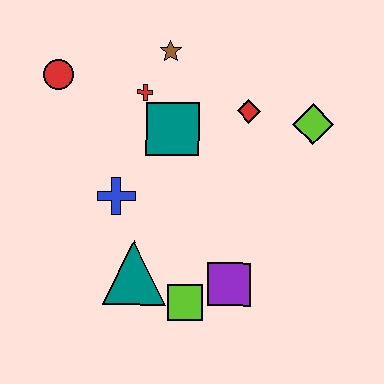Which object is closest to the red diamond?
The lime diamond is closest to the red diamond.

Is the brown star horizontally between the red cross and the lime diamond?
Yes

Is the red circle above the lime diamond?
Yes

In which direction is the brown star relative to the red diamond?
The brown star is to the left of the red diamond.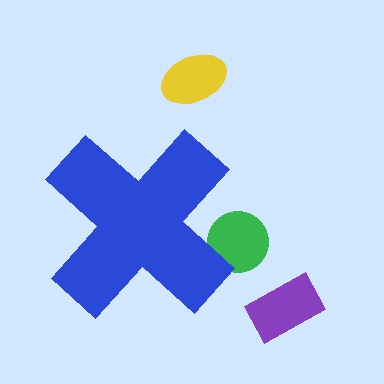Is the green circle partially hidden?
Yes, the green circle is partially hidden behind the blue cross.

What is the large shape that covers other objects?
A blue cross.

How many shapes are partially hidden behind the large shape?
1 shape is partially hidden.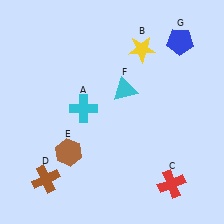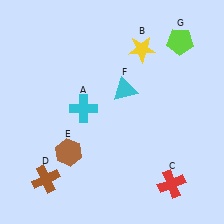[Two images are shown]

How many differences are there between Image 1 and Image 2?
There is 1 difference between the two images.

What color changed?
The pentagon (G) changed from blue in Image 1 to lime in Image 2.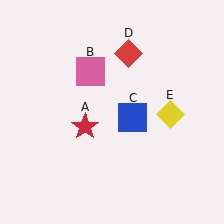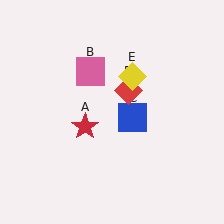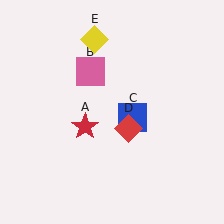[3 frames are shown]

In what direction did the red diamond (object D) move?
The red diamond (object D) moved down.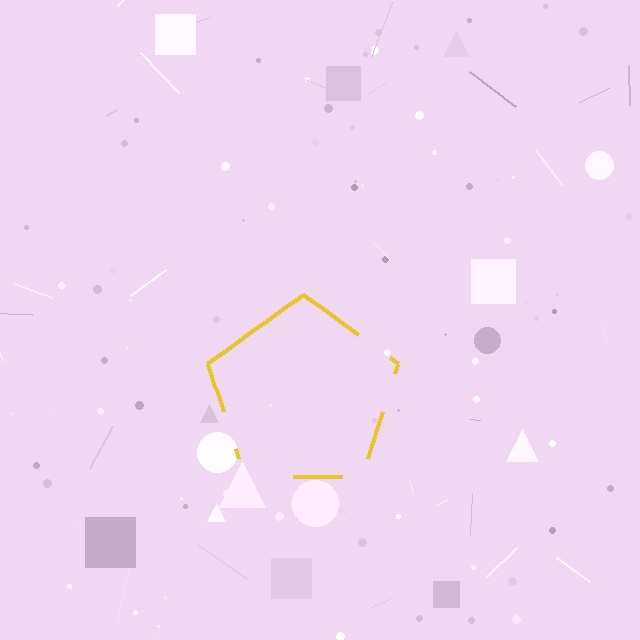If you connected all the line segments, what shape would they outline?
They would outline a pentagon.